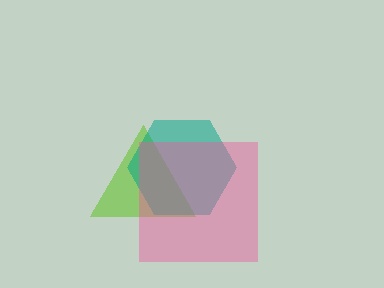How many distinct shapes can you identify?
There are 3 distinct shapes: a lime triangle, a teal hexagon, a pink square.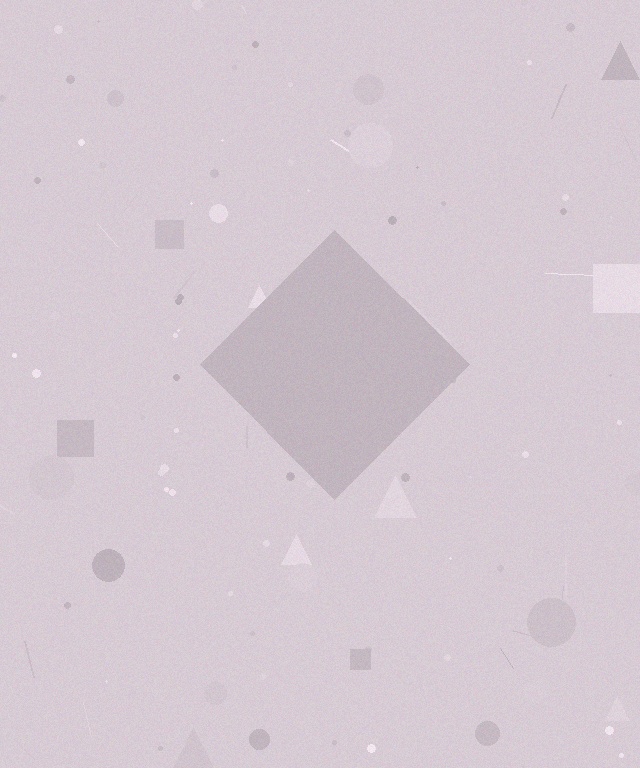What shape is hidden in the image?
A diamond is hidden in the image.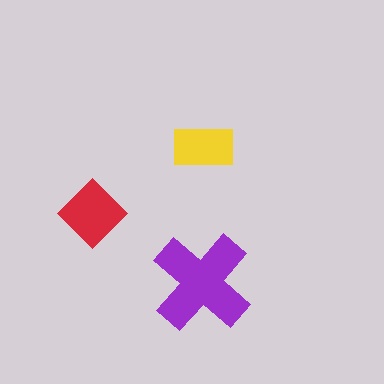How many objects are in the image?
There are 3 objects in the image.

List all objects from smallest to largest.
The yellow rectangle, the red diamond, the purple cross.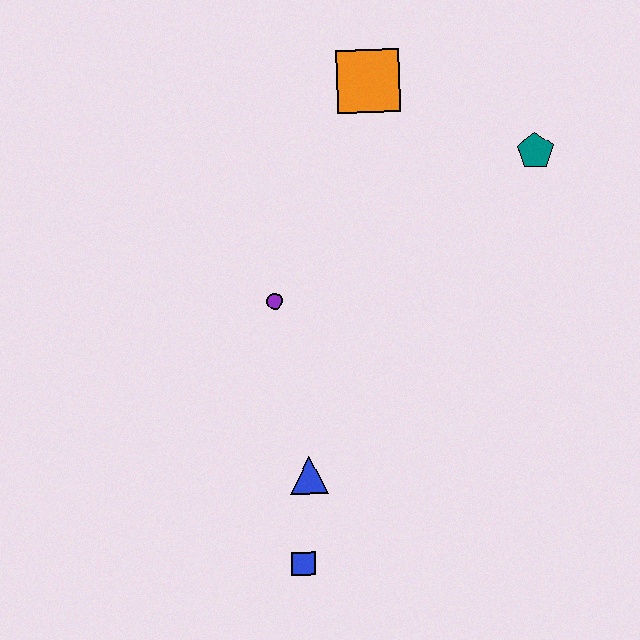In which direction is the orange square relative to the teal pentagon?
The orange square is to the left of the teal pentagon.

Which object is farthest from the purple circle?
The teal pentagon is farthest from the purple circle.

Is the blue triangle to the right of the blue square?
Yes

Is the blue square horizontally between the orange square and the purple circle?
Yes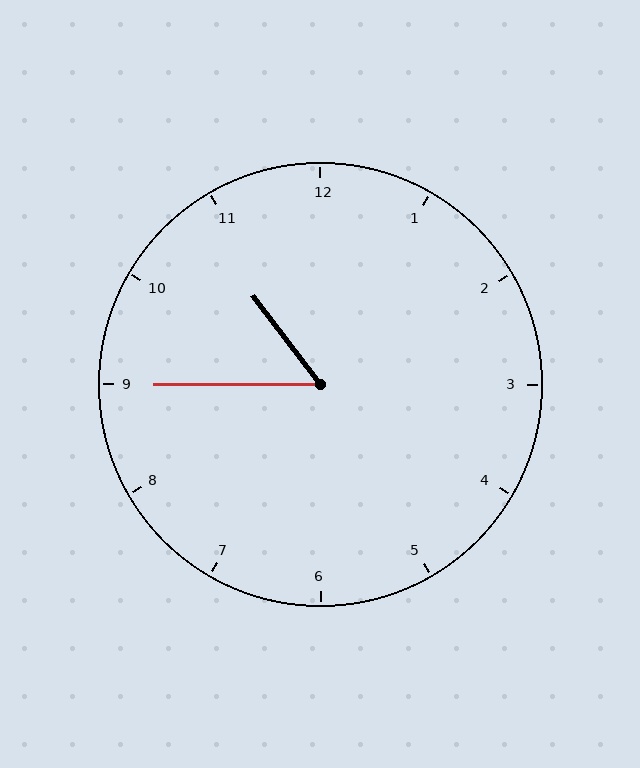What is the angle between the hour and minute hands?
Approximately 52 degrees.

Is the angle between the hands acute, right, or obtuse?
It is acute.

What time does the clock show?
10:45.